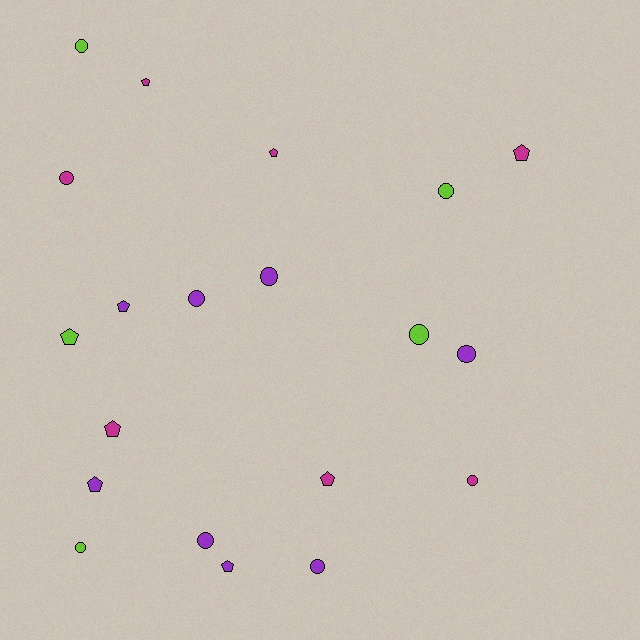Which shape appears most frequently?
Circle, with 11 objects.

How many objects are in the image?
There are 20 objects.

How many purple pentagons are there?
There are 3 purple pentagons.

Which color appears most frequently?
Purple, with 8 objects.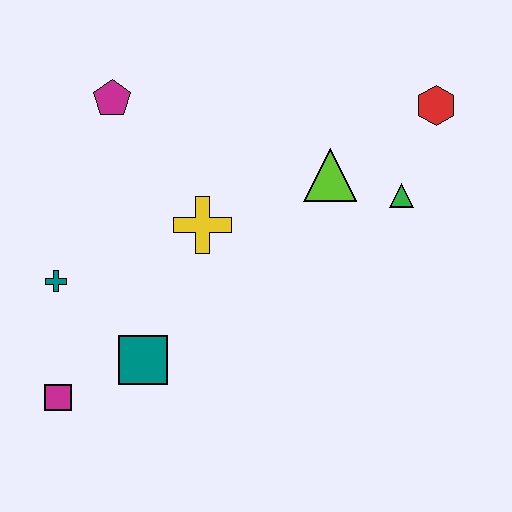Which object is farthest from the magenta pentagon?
The red hexagon is farthest from the magenta pentagon.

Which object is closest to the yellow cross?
The lime triangle is closest to the yellow cross.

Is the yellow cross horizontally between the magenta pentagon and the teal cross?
No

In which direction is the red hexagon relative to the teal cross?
The red hexagon is to the right of the teal cross.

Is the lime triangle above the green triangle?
Yes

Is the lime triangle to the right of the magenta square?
Yes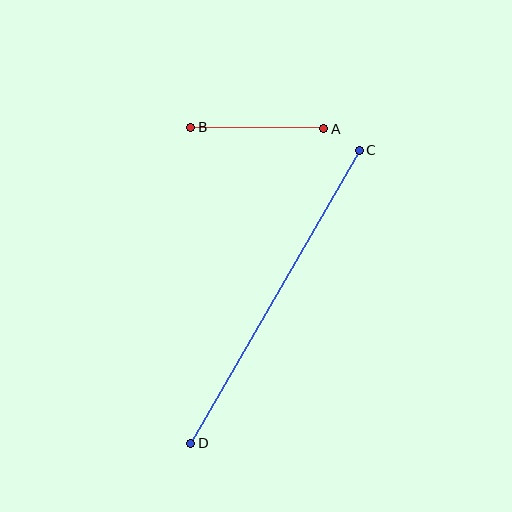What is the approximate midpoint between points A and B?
The midpoint is at approximately (257, 128) pixels.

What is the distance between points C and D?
The distance is approximately 338 pixels.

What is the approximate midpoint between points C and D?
The midpoint is at approximately (275, 297) pixels.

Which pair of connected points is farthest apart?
Points C and D are farthest apart.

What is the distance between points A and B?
The distance is approximately 133 pixels.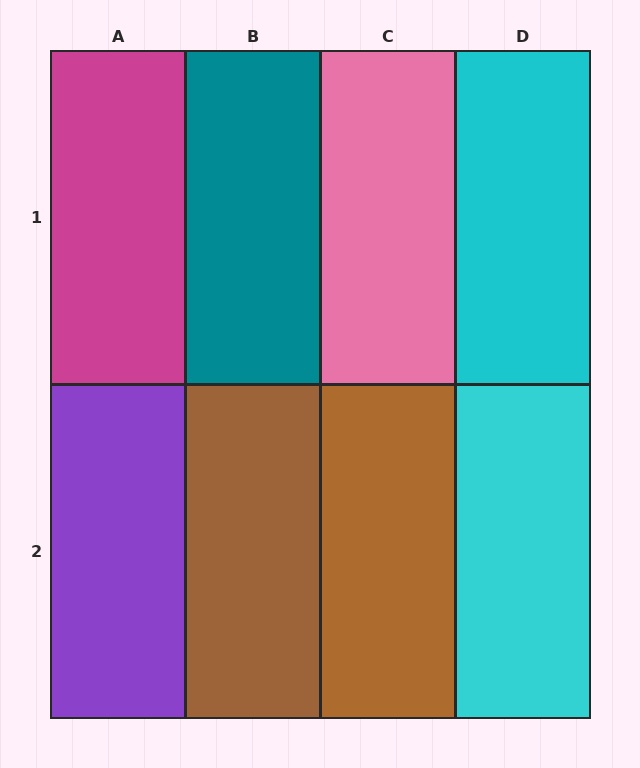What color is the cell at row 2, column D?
Cyan.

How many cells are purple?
1 cell is purple.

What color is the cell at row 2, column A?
Purple.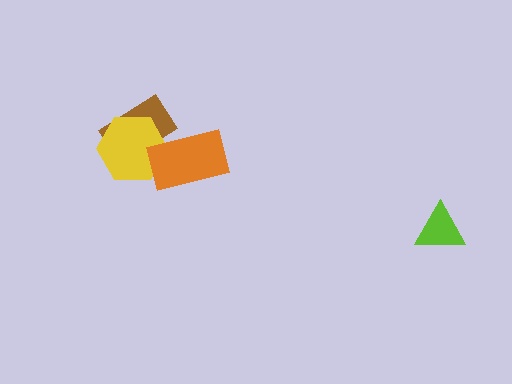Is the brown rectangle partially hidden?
Yes, it is partially covered by another shape.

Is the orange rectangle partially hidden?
No, no other shape covers it.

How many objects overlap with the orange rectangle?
2 objects overlap with the orange rectangle.